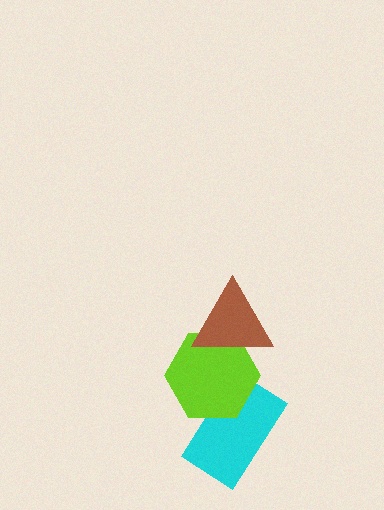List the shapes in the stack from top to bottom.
From top to bottom: the brown triangle, the lime hexagon, the cyan rectangle.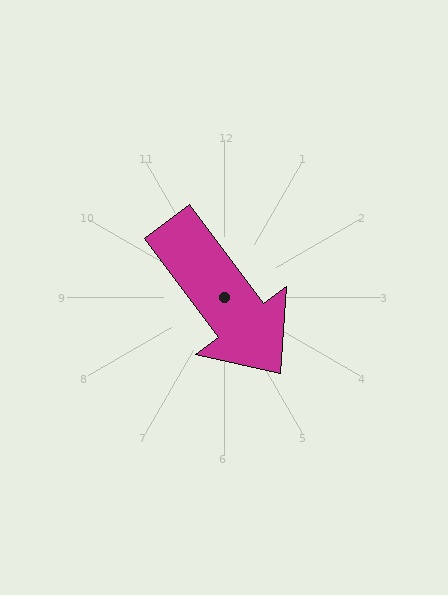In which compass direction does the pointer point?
Southeast.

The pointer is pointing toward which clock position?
Roughly 5 o'clock.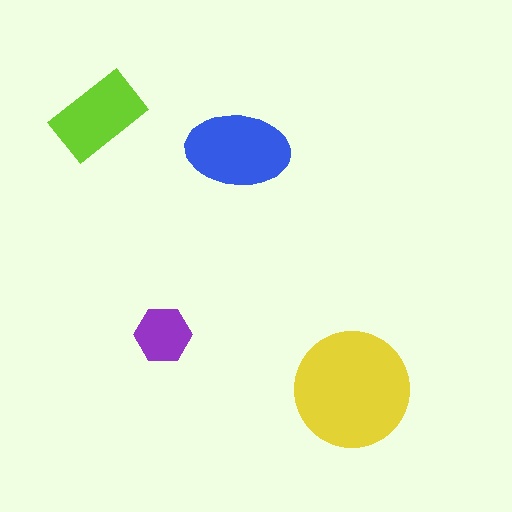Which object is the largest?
The yellow circle.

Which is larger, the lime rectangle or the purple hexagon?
The lime rectangle.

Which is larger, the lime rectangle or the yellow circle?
The yellow circle.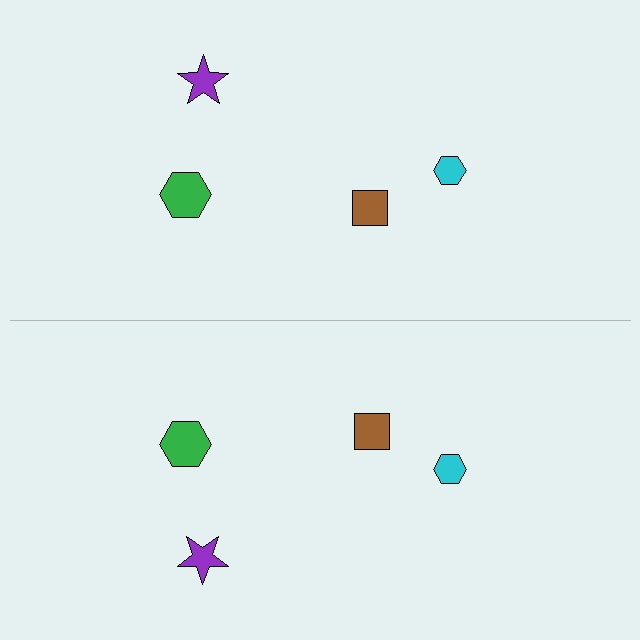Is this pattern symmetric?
Yes, this pattern has bilateral (reflection) symmetry.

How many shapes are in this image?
There are 8 shapes in this image.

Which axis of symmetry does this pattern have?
The pattern has a horizontal axis of symmetry running through the center of the image.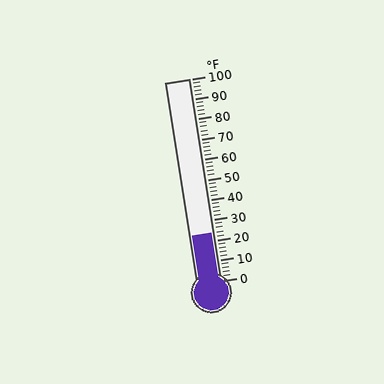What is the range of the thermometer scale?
The thermometer scale ranges from 0°F to 100°F.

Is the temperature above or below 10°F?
The temperature is above 10°F.